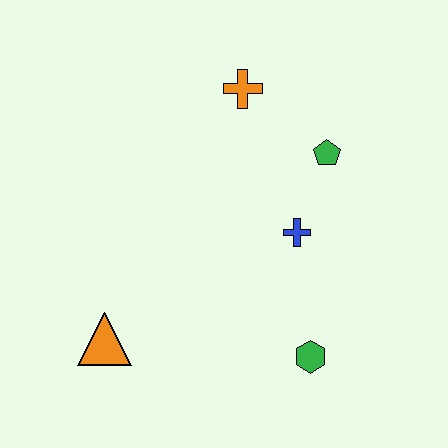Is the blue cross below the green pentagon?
Yes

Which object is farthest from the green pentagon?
The orange triangle is farthest from the green pentagon.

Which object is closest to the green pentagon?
The blue cross is closest to the green pentagon.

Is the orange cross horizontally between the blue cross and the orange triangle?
Yes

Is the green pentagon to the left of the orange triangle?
No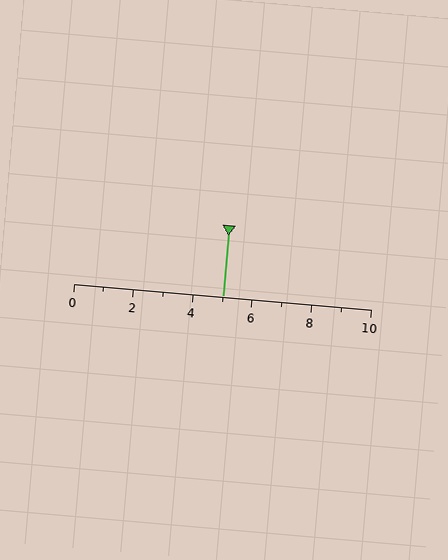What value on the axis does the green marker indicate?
The marker indicates approximately 5.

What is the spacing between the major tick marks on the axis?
The major ticks are spaced 2 apart.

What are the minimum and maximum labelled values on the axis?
The axis runs from 0 to 10.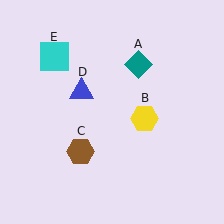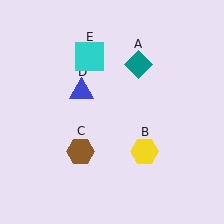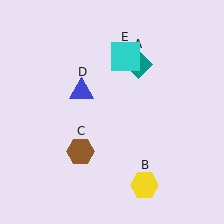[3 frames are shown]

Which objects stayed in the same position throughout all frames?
Teal diamond (object A) and brown hexagon (object C) and blue triangle (object D) remained stationary.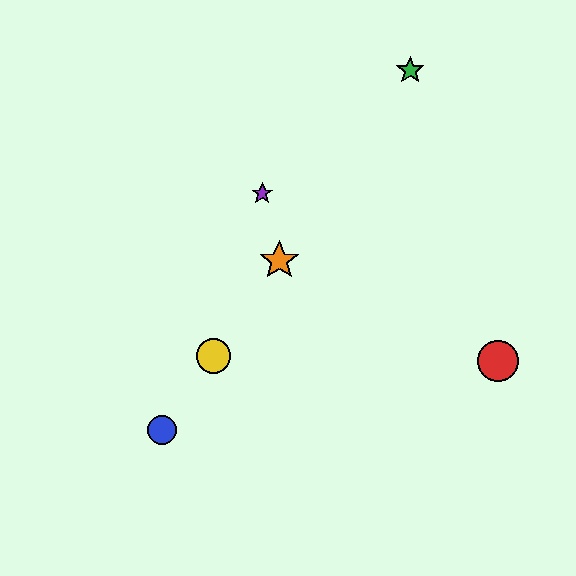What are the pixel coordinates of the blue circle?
The blue circle is at (162, 430).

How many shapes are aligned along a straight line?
4 shapes (the blue circle, the green star, the yellow circle, the orange star) are aligned along a straight line.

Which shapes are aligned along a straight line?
The blue circle, the green star, the yellow circle, the orange star are aligned along a straight line.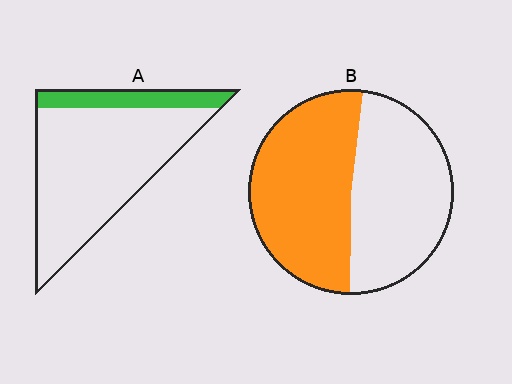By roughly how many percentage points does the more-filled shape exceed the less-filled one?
By roughly 35 percentage points (B over A).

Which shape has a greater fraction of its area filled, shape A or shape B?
Shape B.